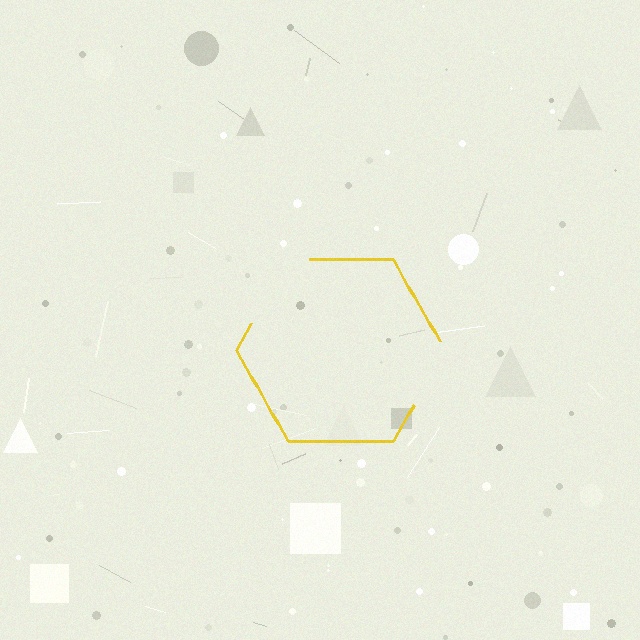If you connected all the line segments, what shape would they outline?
They would outline a hexagon.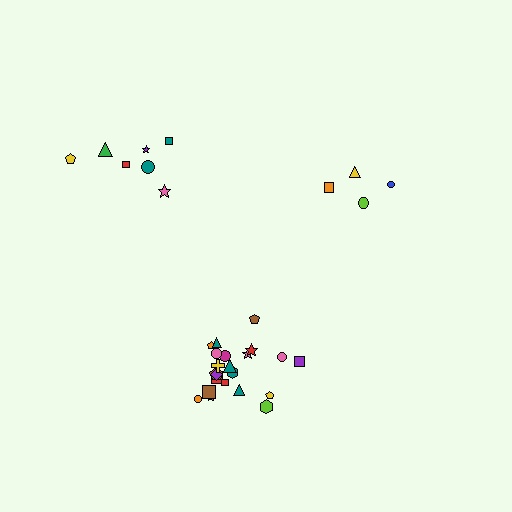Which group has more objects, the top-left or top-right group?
The top-left group.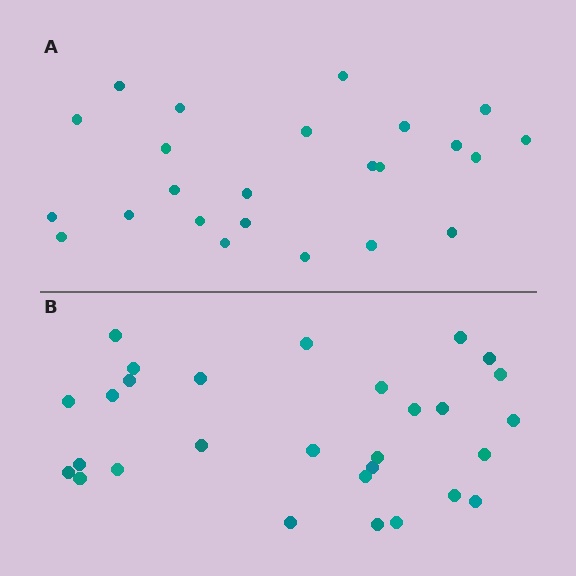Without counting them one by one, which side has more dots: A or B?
Region B (the bottom region) has more dots.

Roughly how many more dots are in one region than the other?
Region B has about 5 more dots than region A.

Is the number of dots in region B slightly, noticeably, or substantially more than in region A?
Region B has only slightly more — the two regions are fairly close. The ratio is roughly 1.2 to 1.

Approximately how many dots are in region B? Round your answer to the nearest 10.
About 30 dots. (The exact count is 29, which rounds to 30.)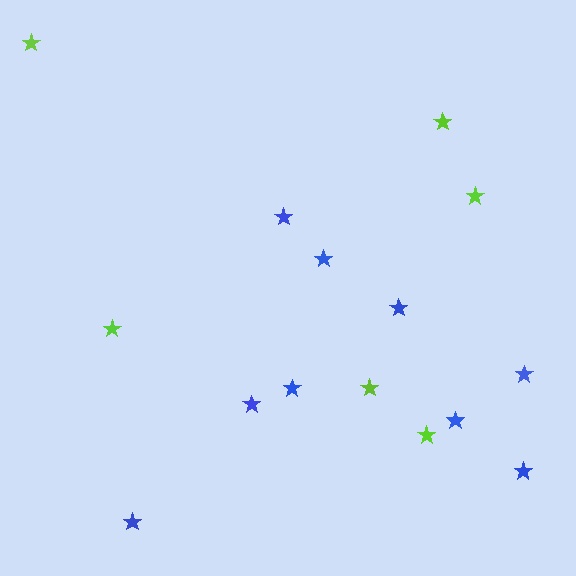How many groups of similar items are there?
There are 2 groups: one group of lime stars (6) and one group of blue stars (9).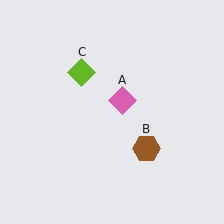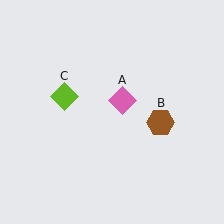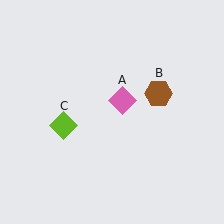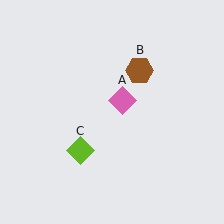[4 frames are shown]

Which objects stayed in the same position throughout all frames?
Pink diamond (object A) remained stationary.